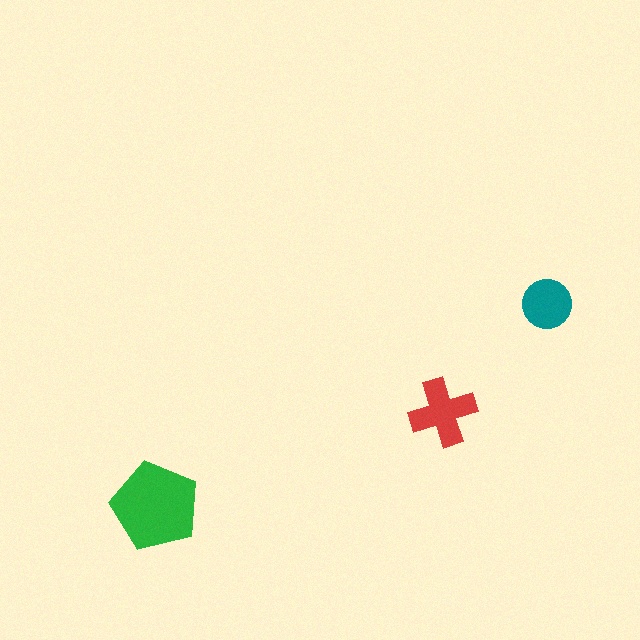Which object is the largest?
The green pentagon.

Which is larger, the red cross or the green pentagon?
The green pentagon.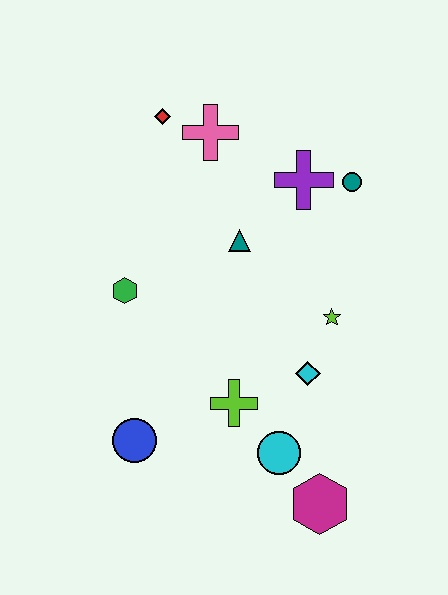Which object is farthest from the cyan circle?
The red diamond is farthest from the cyan circle.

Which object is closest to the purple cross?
The teal circle is closest to the purple cross.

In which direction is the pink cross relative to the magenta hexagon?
The pink cross is above the magenta hexagon.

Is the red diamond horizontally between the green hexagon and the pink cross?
Yes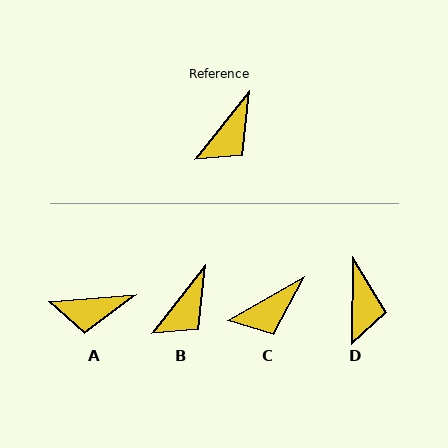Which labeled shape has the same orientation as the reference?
B.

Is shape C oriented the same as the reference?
No, it is off by about 22 degrees.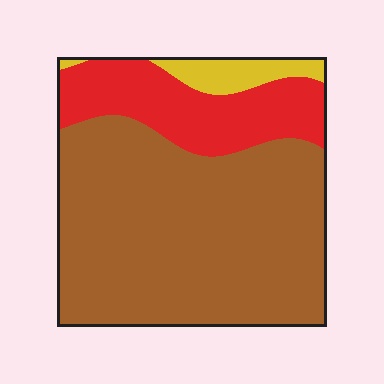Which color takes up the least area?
Yellow, at roughly 5%.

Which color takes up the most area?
Brown, at roughly 70%.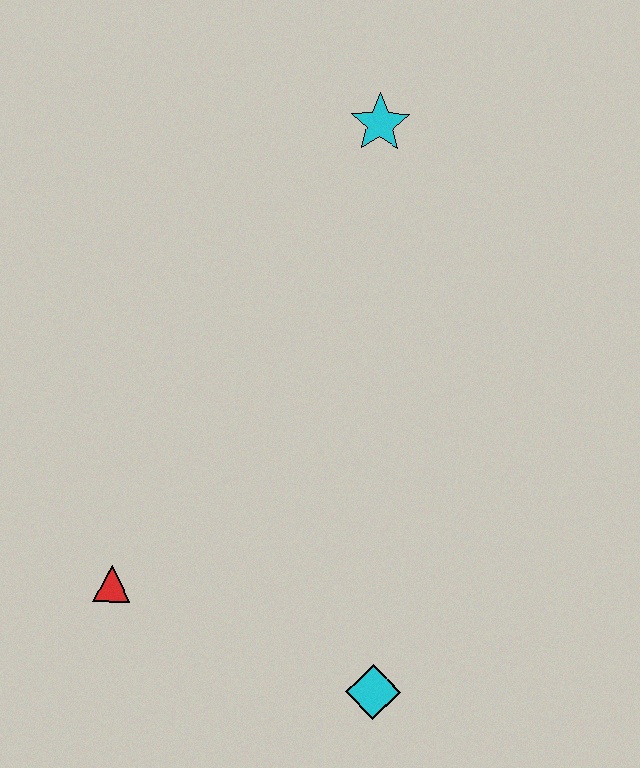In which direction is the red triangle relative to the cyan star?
The red triangle is below the cyan star.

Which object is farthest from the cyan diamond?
The cyan star is farthest from the cyan diamond.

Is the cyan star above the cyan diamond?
Yes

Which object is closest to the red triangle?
The cyan diamond is closest to the red triangle.